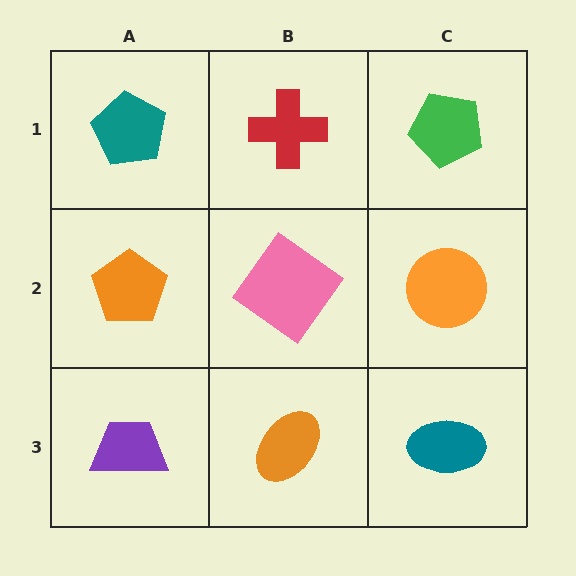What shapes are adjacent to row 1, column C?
An orange circle (row 2, column C), a red cross (row 1, column B).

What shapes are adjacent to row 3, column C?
An orange circle (row 2, column C), an orange ellipse (row 3, column B).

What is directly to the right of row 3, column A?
An orange ellipse.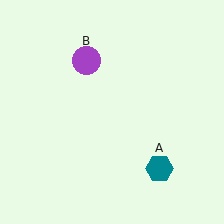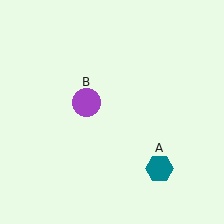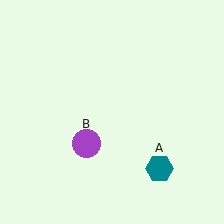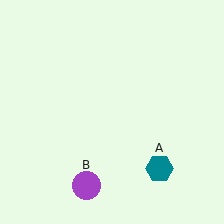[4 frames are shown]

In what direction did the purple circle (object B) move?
The purple circle (object B) moved down.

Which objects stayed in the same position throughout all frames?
Teal hexagon (object A) remained stationary.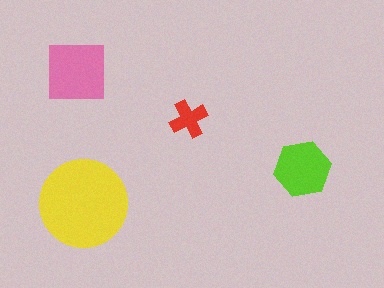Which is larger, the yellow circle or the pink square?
The yellow circle.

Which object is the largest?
The yellow circle.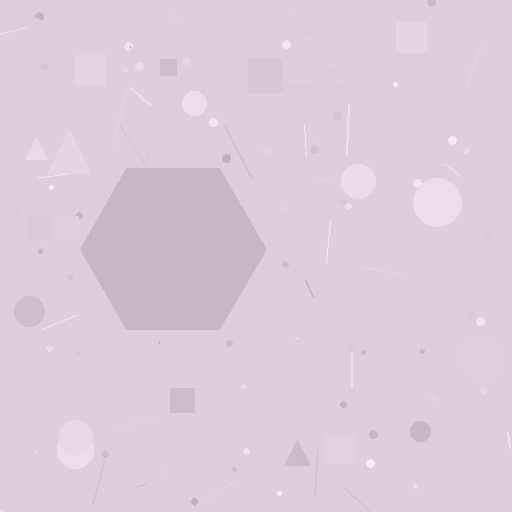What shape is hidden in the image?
A hexagon is hidden in the image.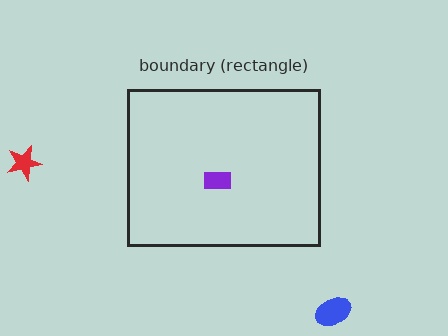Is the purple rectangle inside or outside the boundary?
Inside.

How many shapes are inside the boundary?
1 inside, 2 outside.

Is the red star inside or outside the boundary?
Outside.